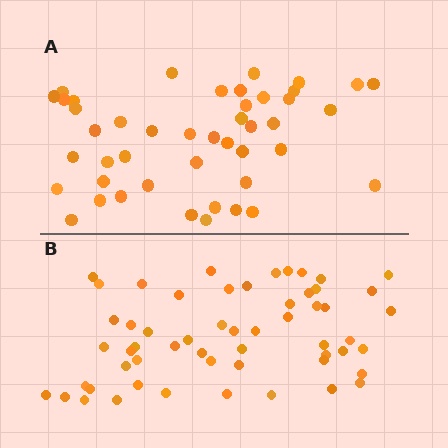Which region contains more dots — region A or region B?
Region B (the bottom region) has more dots.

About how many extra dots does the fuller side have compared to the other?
Region B has roughly 12 or so more dots than region A.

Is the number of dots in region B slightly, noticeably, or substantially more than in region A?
Region B has only slightly more — the two regions are fairly close. The ratio is roughly 1.2 to 1.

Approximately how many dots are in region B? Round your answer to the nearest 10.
About 60 dots. (The exact count is 56, which rounds to 60.)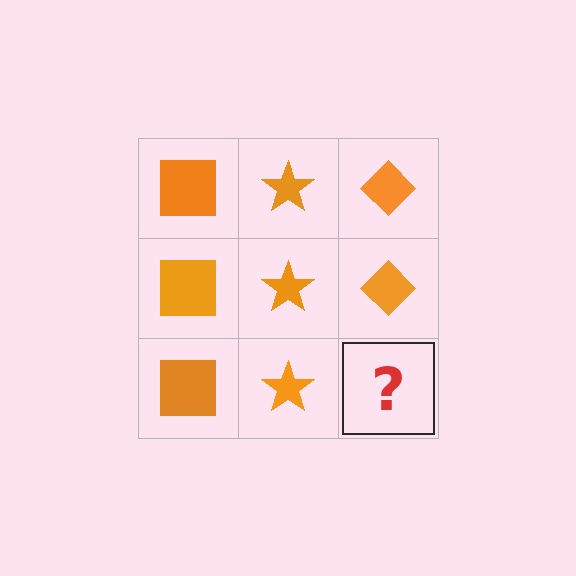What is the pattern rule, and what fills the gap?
The rule is that each column has a consistent shape. The gap should be filled with an orange diamond.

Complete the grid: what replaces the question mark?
The question mark should be replaced with an orange diamond.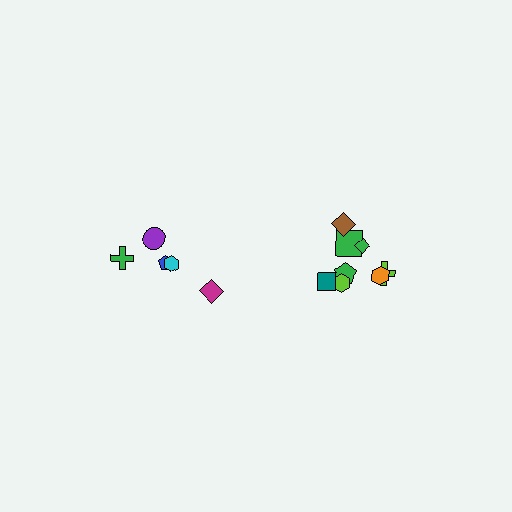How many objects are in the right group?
There are 8 objects.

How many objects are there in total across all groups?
There are 13 objects.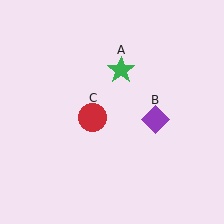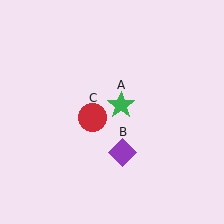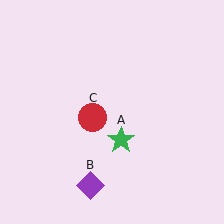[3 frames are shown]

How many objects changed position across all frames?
2 objects changed position: green star (object A), purple diamond (object B).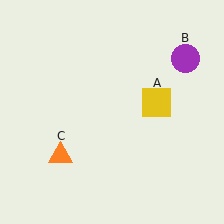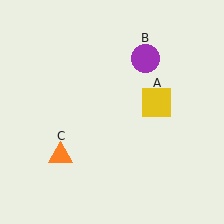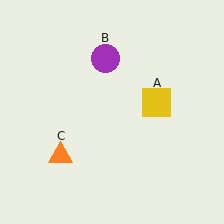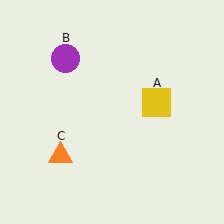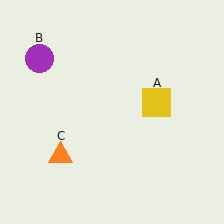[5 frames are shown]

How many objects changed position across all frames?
1 object changed position: purple circle (object B).